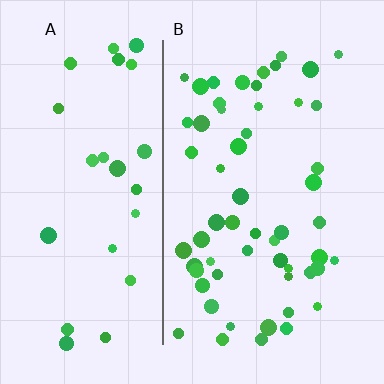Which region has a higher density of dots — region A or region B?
B (the right).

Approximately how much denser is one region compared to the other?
Approximately 2.0× — region B over region A.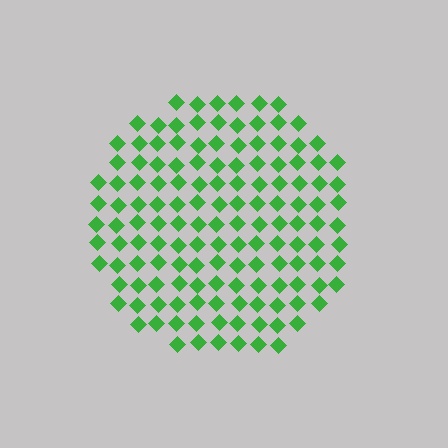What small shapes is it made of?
It is made of small diamonds.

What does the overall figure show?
The overall figure shows a circle.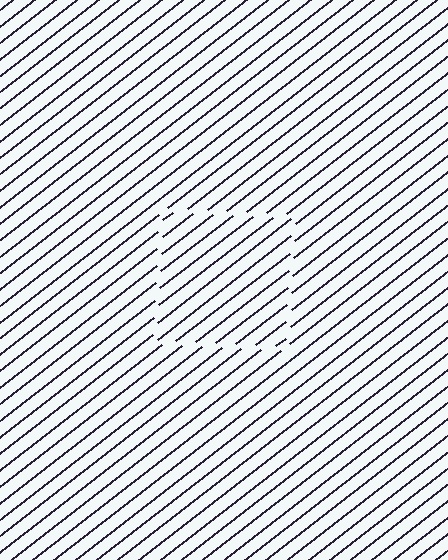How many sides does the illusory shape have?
4 sides — the line-ends trace a square.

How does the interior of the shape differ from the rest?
The interior of the shape contains the same grating, shifted by half a period — the contour is defined by the phase discontinuity where line-ends from the inner and outer gratings abut.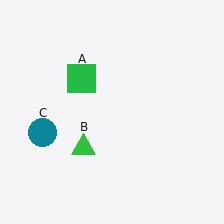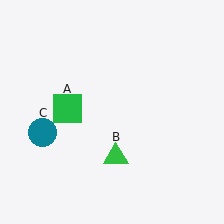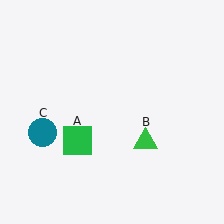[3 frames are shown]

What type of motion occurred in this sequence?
The green square (object A), green triangle (object B) rotated counterclockwise around the center of the scene.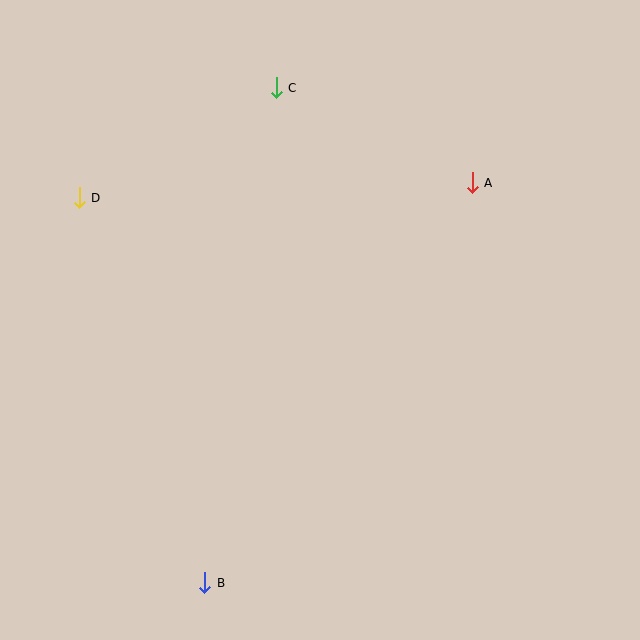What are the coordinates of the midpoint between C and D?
The midpoint between C and D is at (178, 143).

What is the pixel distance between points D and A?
The distance between D and A is 393 pixels.